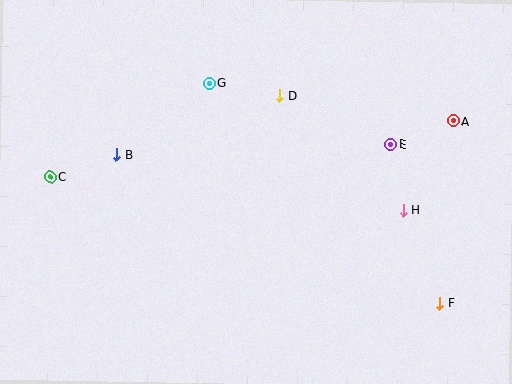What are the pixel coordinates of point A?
Point A is at (453, 121).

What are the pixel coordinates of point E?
Point E is at (391, 145).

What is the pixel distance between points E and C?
The distance between E and C is 342 pixels.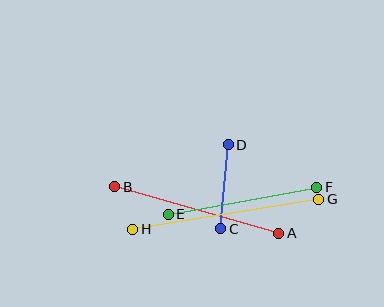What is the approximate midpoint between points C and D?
The midpoint is at approximately (224, 187) pixels.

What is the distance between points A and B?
The distance is approximately 171 pixels.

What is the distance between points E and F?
The distance is approximately 151 pixels.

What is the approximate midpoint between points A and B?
The midpoint is at approximately (197, 210) pixels.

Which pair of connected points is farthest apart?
Points G and H are farthest apart.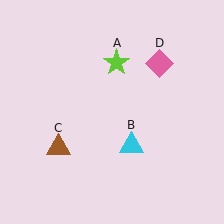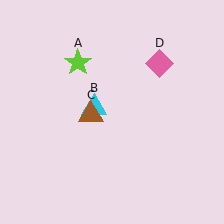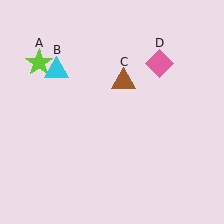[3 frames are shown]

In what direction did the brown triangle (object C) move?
The brown triangle (object C) moved up and to the right.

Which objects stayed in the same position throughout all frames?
Pink diamond (object D) remained stationary.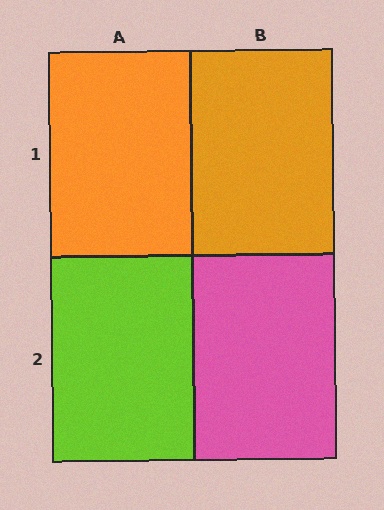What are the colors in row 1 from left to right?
Orange, orange.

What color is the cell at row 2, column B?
Pink.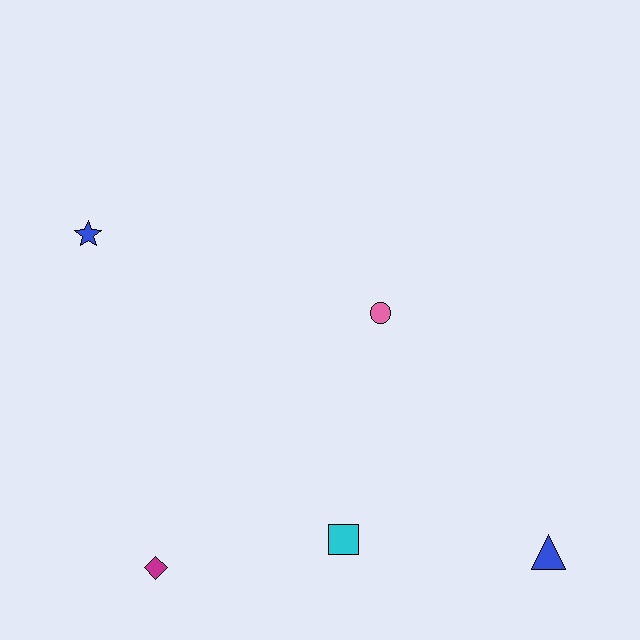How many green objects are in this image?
There are no green objects.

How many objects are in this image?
There are 5 objects.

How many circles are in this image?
There is 1 circle.